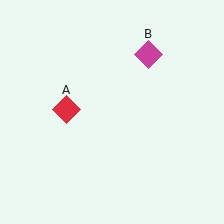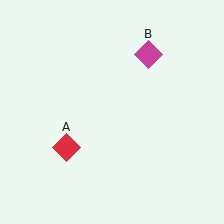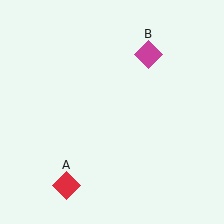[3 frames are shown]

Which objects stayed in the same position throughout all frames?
Magenta diamond (object B) remained stationary.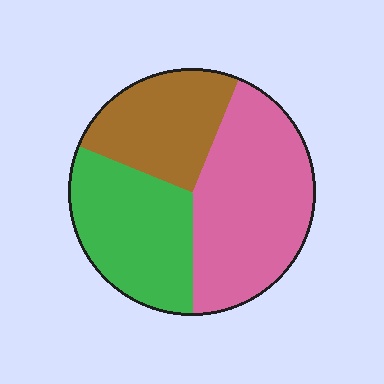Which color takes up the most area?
Pink, at roughly 45%.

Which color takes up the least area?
Brown, at roughly 25%.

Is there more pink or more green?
Pink.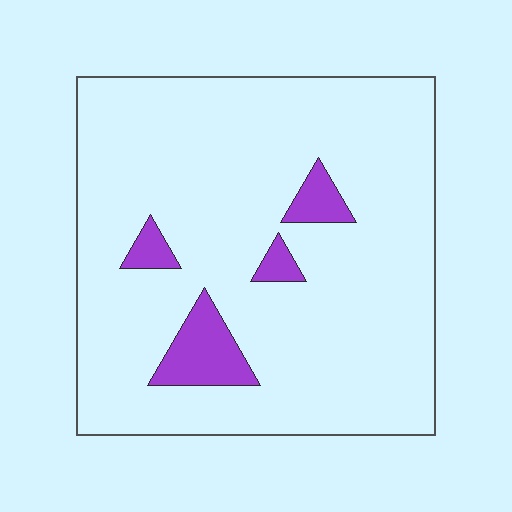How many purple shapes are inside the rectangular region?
4.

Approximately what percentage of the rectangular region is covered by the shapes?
Approximately 10%.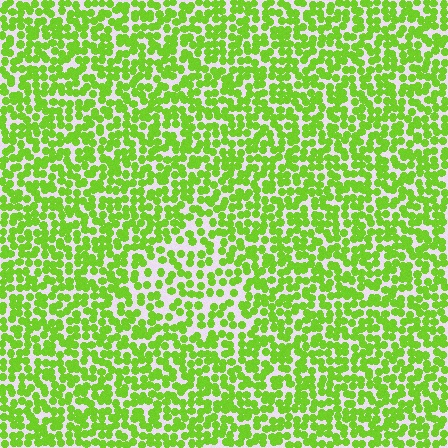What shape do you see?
I see a triangle.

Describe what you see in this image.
The image contains small lime elements arranged at two different densities. A triangle-shaped region is visible where the elements are less densely packed than the surrounding area.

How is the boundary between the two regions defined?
The boundary is defined by a change in element density (approximately 1.6x ratio). All elements are the same color, size, and shape.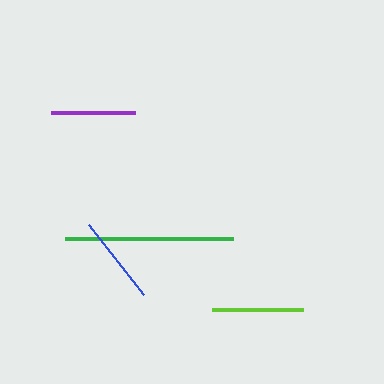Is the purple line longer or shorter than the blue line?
The blue line is longer than the purple line.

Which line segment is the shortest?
The purple line is the shortest at approximately 84 pixels.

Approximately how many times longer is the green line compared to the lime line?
The green line is approximately 1.9 times the length of the lime line.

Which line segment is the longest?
The green line is the longest at approximately 169 pixels.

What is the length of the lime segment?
The lime segment is approximately 91 pixels long.